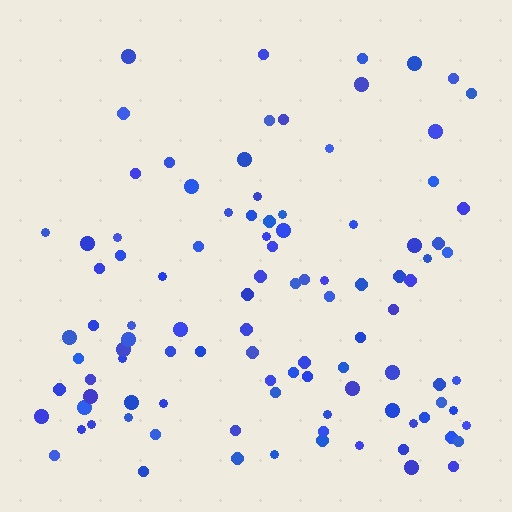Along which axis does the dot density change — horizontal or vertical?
Vertical.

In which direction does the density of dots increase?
From top to bottom, with the bottom side densest.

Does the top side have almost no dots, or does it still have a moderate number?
Still a moderate number, just noticeably fewer than the bottom.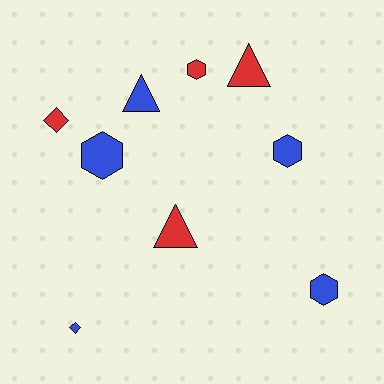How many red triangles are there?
There are 2 red triangles.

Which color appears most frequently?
Blue, with 5 objects.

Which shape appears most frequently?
Hexagon, with 4 objects.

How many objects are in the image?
There are 9 objects.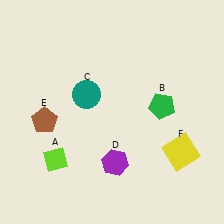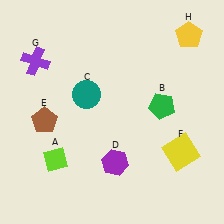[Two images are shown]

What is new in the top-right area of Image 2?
A yellow pentagon (H) was added in the top-right area of Image 2.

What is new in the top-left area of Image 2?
A purple cross (G) was added in the top-left area of Image 2.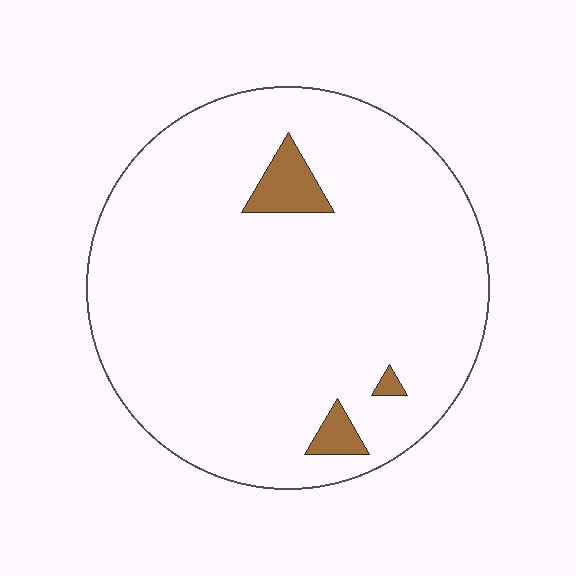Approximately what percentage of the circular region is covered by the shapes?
Approximately 5%.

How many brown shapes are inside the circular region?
3.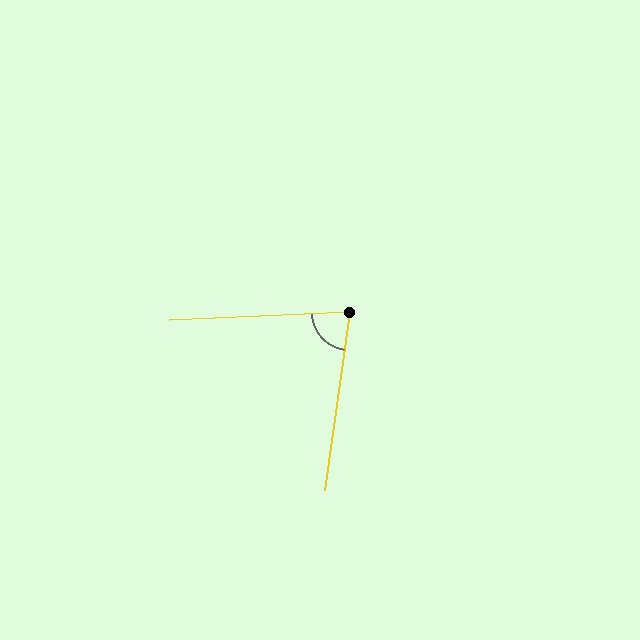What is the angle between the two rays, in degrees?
Approximately 80 degrees.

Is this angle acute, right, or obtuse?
It is acute.